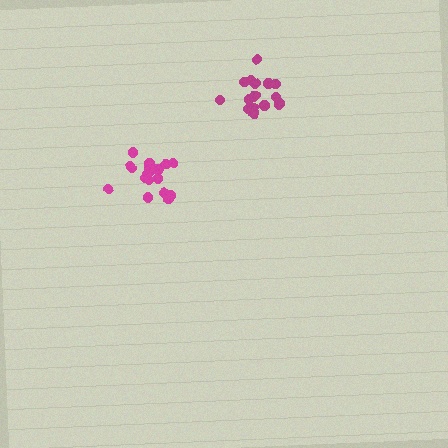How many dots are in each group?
Group 1: 17 dots, Group 2: 18 dots (35 total).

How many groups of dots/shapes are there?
There are 2 groups.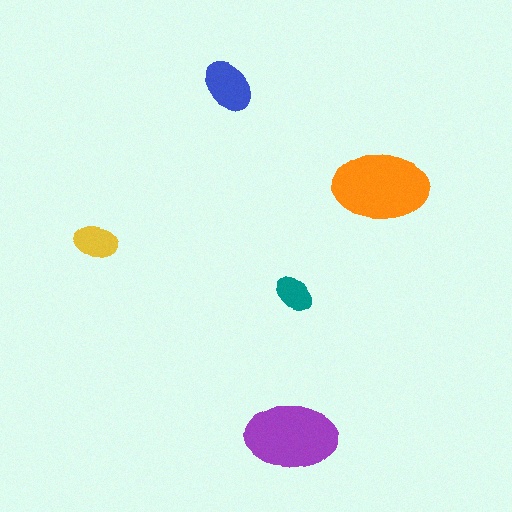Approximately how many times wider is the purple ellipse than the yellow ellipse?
About 2 times wider.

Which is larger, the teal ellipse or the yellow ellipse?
The yellow one.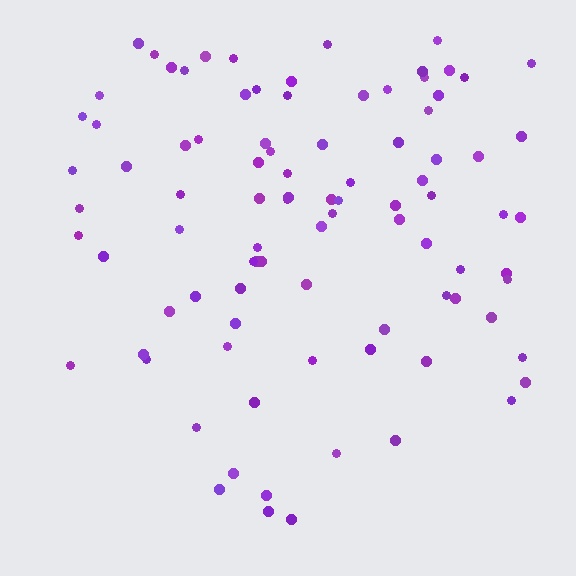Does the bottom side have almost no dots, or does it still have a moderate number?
Still a moderate number, just noticeably fewer than the top.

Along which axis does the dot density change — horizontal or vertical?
Vertical.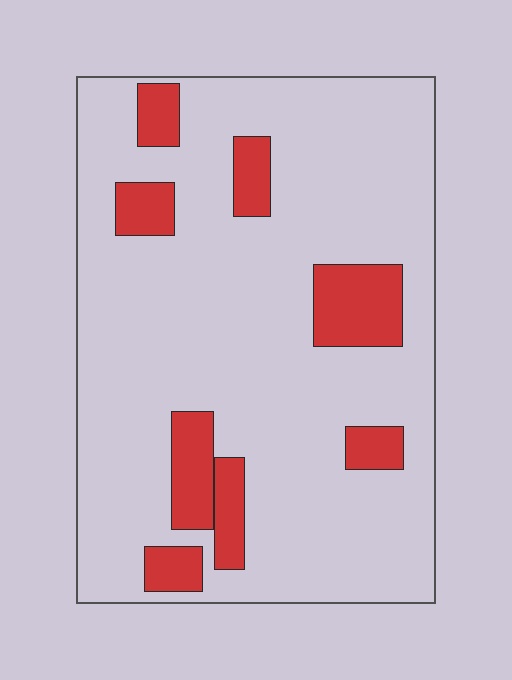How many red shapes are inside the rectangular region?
8.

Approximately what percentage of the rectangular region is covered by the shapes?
Approximately 15%.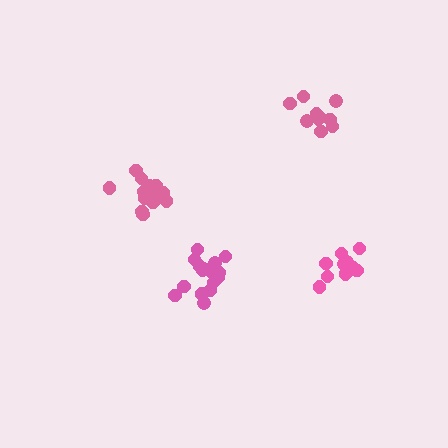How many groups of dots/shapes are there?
There are 4 groups.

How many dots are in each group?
Group 1: 11 dots, Group 2: 17 dots, Group 3: 11 dots, Group 4: 17 dots (56 total).